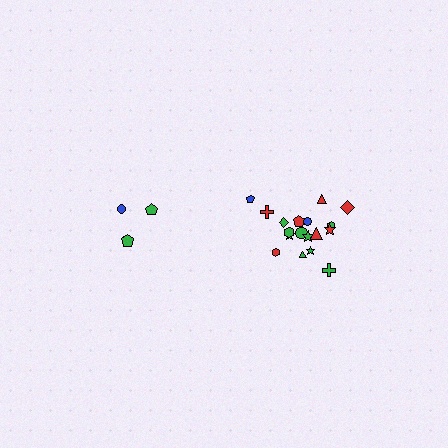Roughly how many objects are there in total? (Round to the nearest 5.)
Roughly 20 objects in total.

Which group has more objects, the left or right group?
The right group.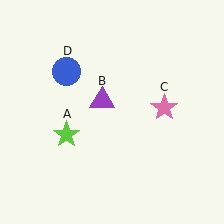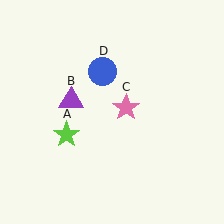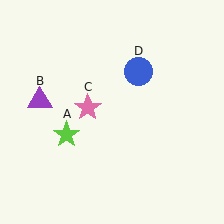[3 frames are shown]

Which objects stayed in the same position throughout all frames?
Lime star (object A) remained stationary.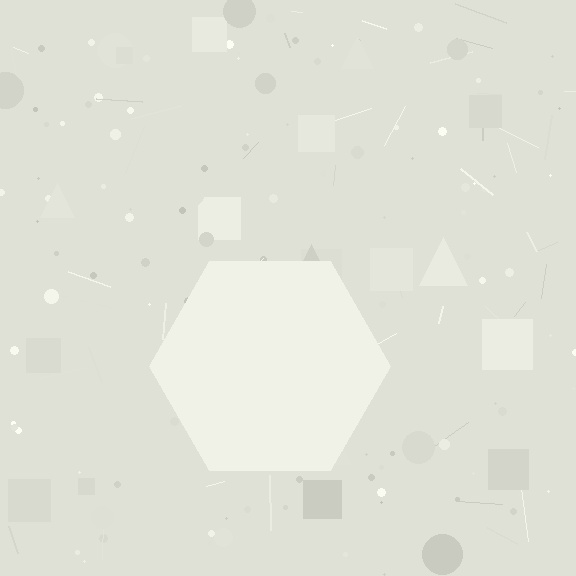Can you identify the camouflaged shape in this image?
The camouflaged shape is a hexagon.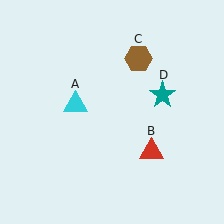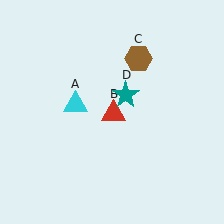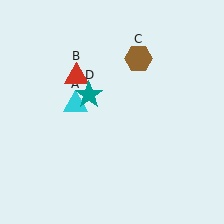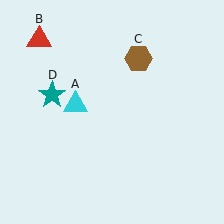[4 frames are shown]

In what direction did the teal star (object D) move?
The teal star (object D) moved left.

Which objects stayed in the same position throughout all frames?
Cyan triangle (object A) and brown hexagon (object C) remained stationary.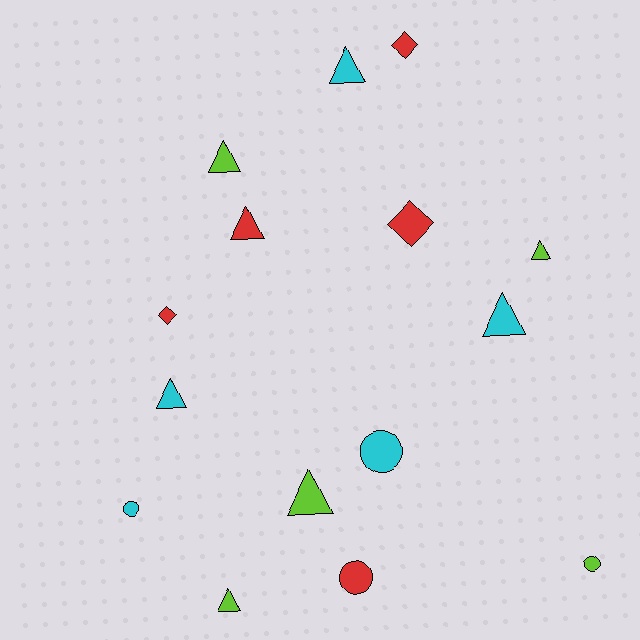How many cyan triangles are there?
There are 3 cyan triangles.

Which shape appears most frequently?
Triangle, with 8 objects.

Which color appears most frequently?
Lime, with 5 objects.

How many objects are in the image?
There are 15 objects.